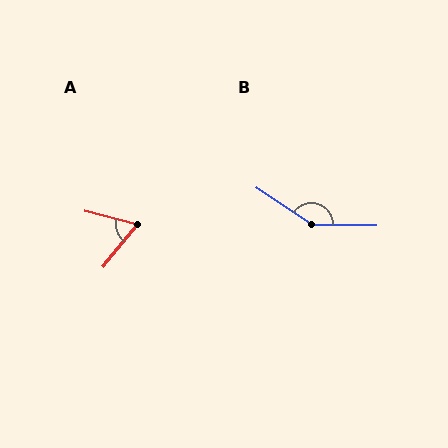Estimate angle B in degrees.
Approximately 148 degrees.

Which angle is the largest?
B, at approximately 148 degrees.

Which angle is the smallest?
A, at approximately 65 degrees.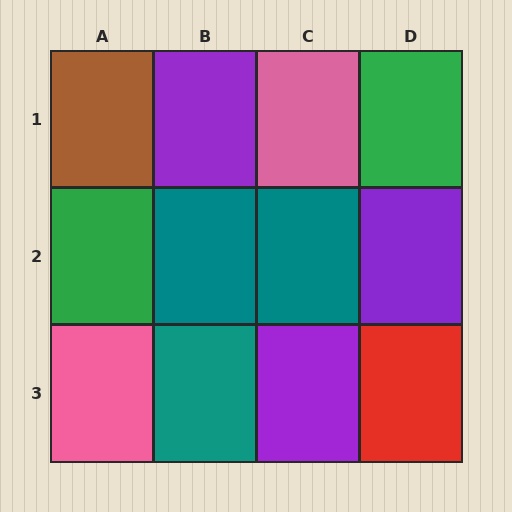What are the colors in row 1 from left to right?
Brown, purple, pink, green.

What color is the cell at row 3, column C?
Purple.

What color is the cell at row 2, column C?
Teal.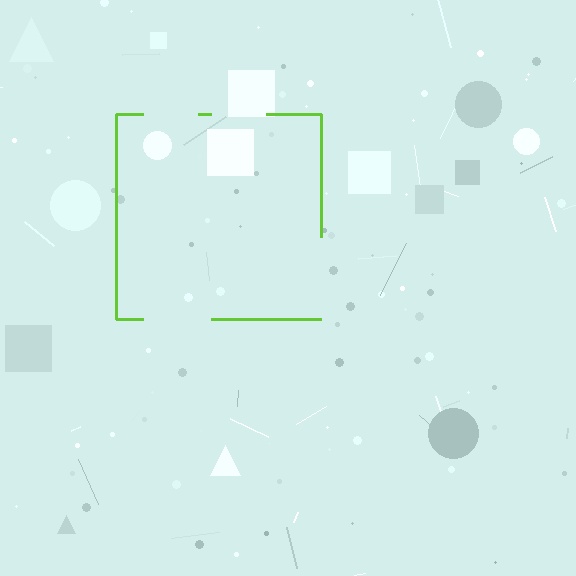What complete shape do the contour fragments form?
The contour fragments form a square.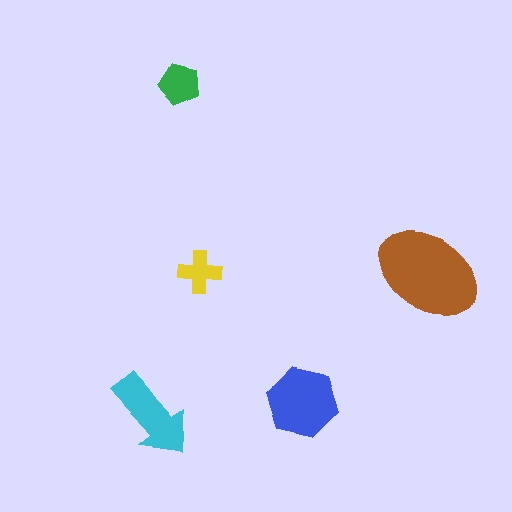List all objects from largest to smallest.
The brown ellipse, the blue hexagon, the cyan arrow, the green pentagon, the yellow cross.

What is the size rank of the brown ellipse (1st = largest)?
1st.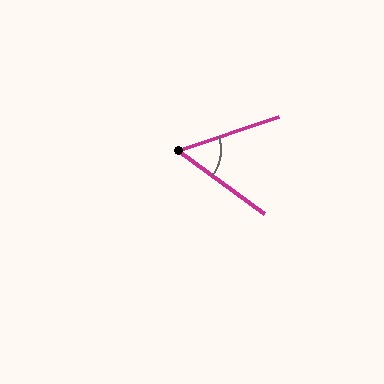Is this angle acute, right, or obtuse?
It is acute.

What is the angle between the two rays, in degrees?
Approximately 55 degrees.